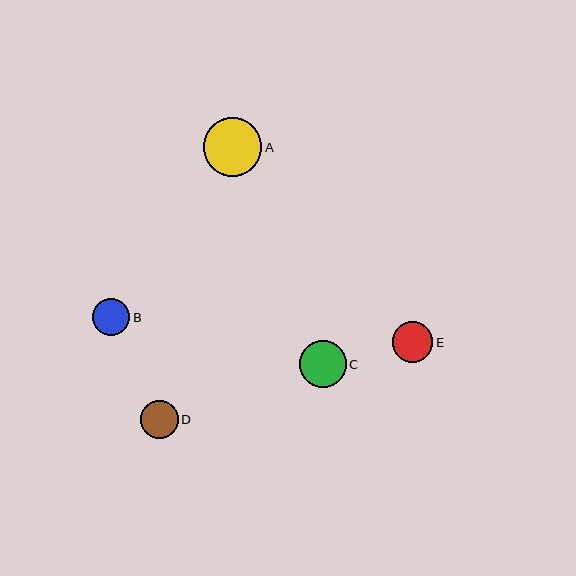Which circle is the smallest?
Circle B is the smallest with a size of approximately 37 pixels.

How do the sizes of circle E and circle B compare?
Circle E and circle B are approximately the same size.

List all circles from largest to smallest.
From largest to smallest: A, C, E, D, B.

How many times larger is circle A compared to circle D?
Circle A is approximately 1.5 times the size of circle D.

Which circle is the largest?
Circle A is the largest with a size of approximately 58 pixels.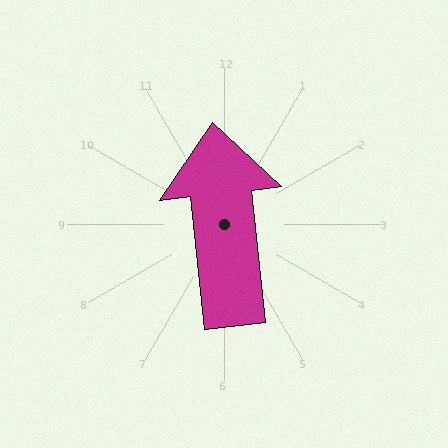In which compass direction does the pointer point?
North.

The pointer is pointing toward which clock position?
Roughly 12 o'clock.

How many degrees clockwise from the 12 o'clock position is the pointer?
Approximately 354 degrees.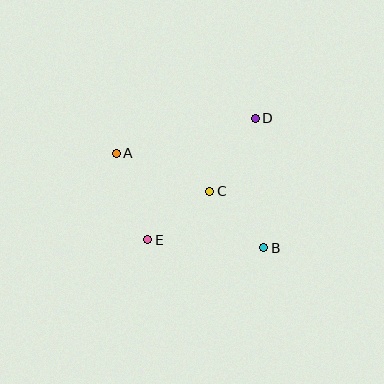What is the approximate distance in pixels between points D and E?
The distance between D and E is approximately 162 pixels.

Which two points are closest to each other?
Points B and C are closest to each other.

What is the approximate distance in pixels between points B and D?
The distance between B and D is approximately 130 pixels.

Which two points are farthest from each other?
Points A and B are farthest from each other.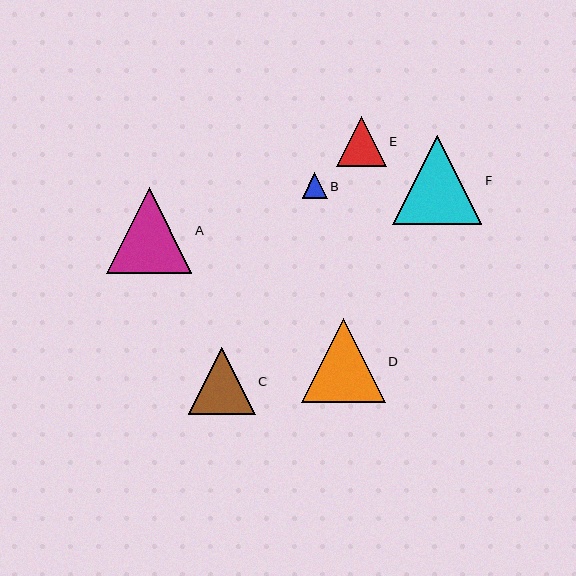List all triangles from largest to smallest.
From largest to smallest: F, A, D, C, E, B.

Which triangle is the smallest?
Triangle B is the smallest with a size of approximately 25 pixels.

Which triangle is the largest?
Triangle F is the largest with a size of approximately 89 pixels.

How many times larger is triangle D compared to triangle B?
Triangle D is approximately 3.3 times the size of triangle B.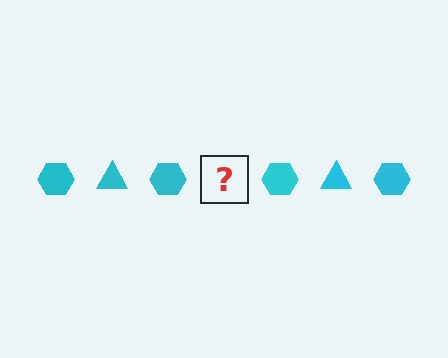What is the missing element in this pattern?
The missing element is a cyan triangle.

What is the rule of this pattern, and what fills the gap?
The rule is that the pattern cycles through hexagon, triangle shapes in cyan. The gap should be filled with a cyan triangle.